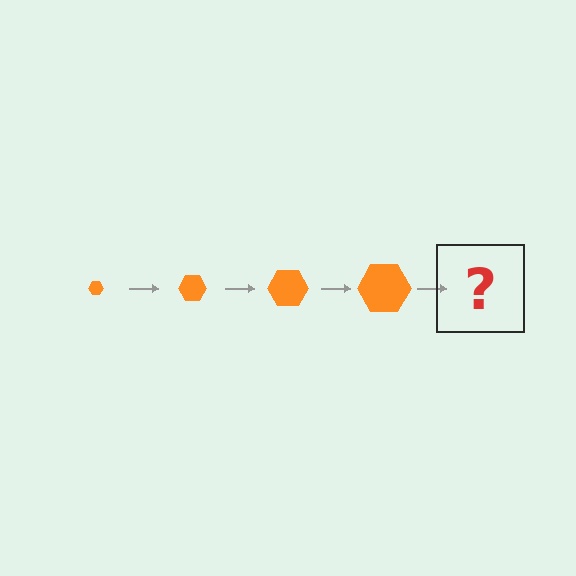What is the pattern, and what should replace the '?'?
The pattern is that the hexagon gets progressively larger each step. The '?' should be an orange hexagon, larger than the previous one.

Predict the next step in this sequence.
The next step is an orange hexagon, larger than the previous one.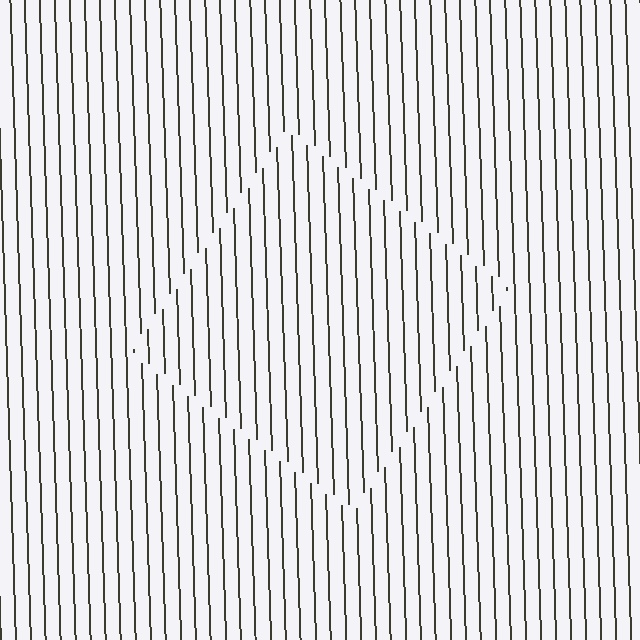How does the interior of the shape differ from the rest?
The interior of the shape contains the same grating, shifted by half a period — the contour is defined by the phase discontinuity where line-ends from the inner and outer gratings abut.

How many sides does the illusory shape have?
4 sides — the line-ends trace a square.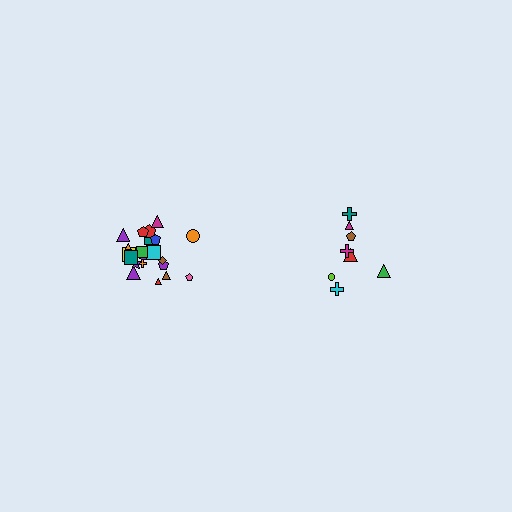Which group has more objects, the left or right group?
The left group.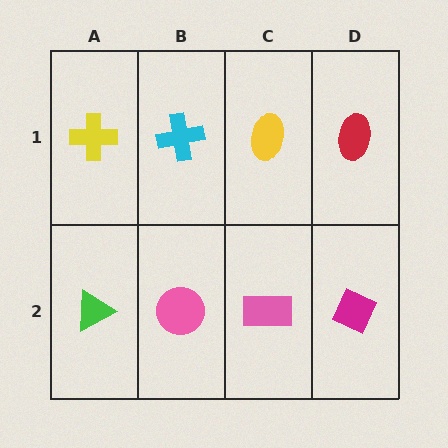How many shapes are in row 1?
4 shapes.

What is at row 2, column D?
A magenta diamond.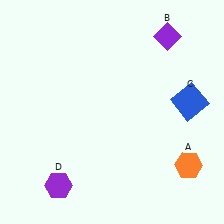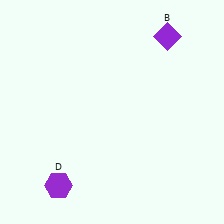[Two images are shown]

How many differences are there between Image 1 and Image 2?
There are 2 differences between the two images.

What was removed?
The blue square (C), the orange hexagon (A) were removed in Image 2.